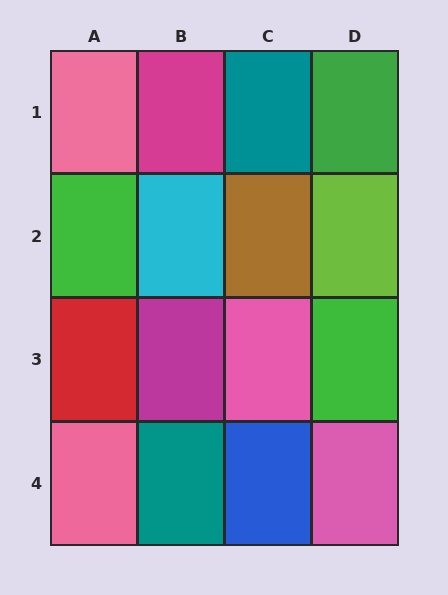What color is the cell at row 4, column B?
Teal.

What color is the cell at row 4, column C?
Blue.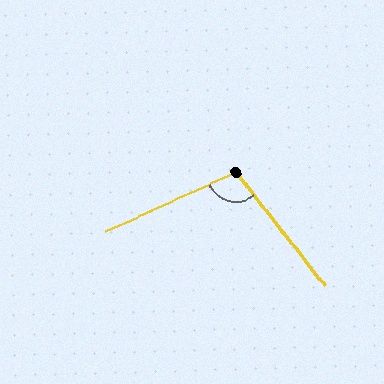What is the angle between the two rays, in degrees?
Approximately 103 degrees.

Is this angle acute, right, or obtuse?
It is obtuse.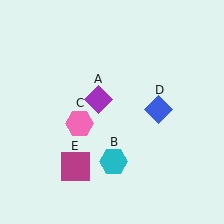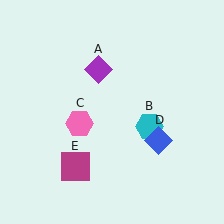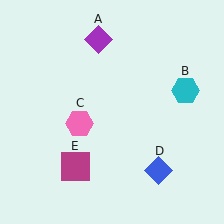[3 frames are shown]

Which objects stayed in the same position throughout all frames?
Pink hexagon (object C) and magenta square (object E) remained stationary.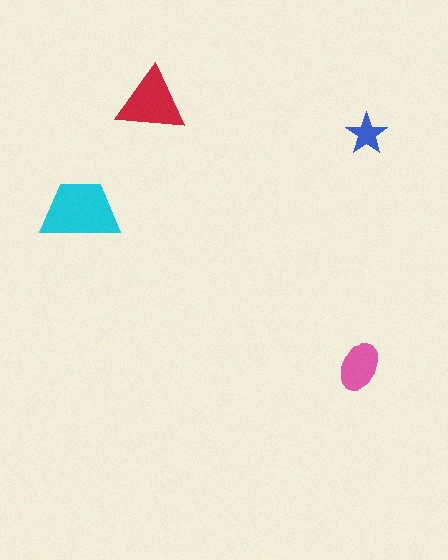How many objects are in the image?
There are 4 objects in the image.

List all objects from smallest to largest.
The blue star, the pink ellipse, the red triangle, the cyan trapezoid.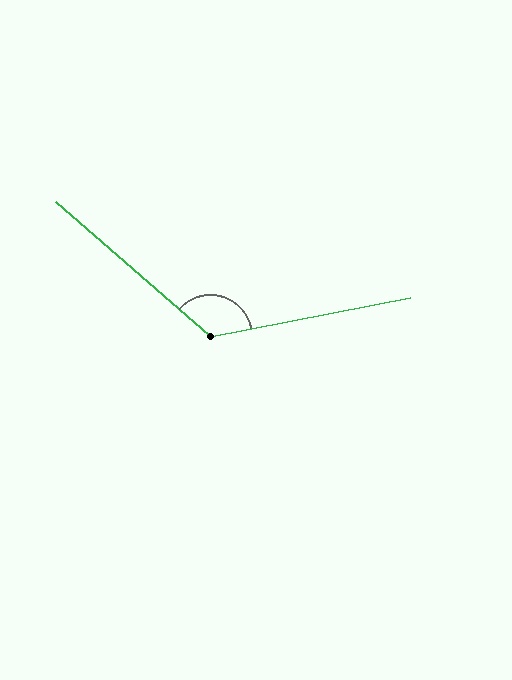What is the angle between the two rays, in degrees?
Approximately 128 degrees.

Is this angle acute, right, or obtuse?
It is obtuse.